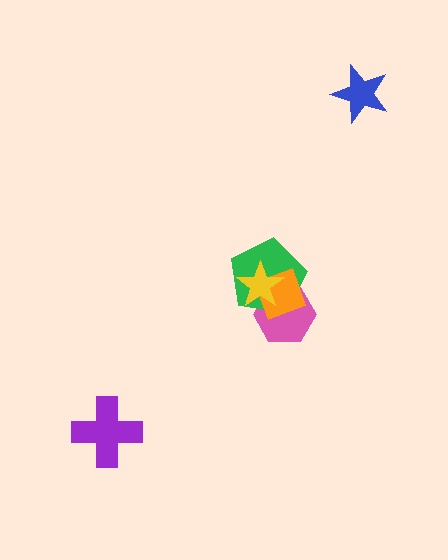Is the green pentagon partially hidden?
Yes, it is partially covered by another shape.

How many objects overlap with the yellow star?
3 objects overlap with the yellow star.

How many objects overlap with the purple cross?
0 objects overlap with the purple cross.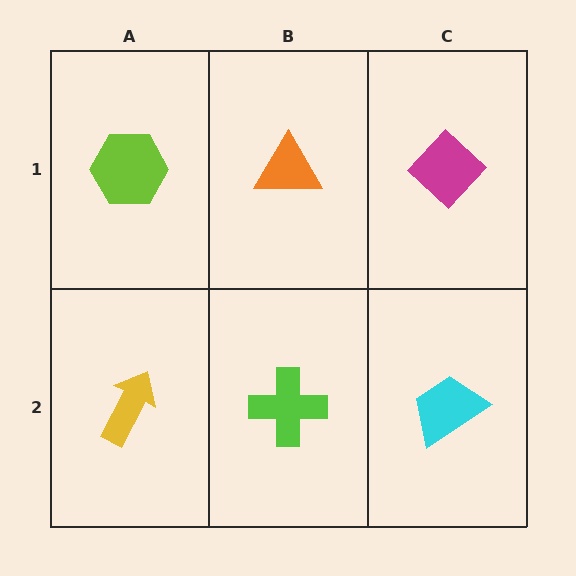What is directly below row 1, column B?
A lime cross.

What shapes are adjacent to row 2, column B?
An orange triangle (row 1, column B), a yellow arrow (row 2, column A), a cyan trapezoid (row 2, column C).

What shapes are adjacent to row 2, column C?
A magenta diamond (row 1, column C), a lime cross (row 2, column B).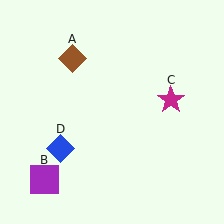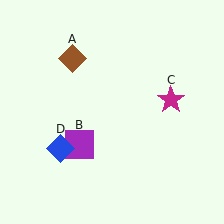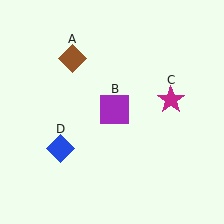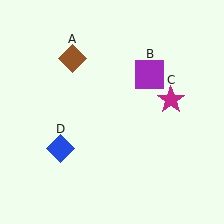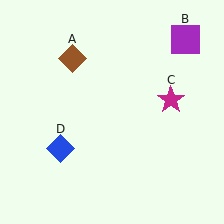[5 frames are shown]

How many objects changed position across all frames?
1 object changed position: purple square (object B).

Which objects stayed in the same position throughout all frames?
Brown diamond (object A) and magenta star (object C) and blue diamond (object D) remained stationary.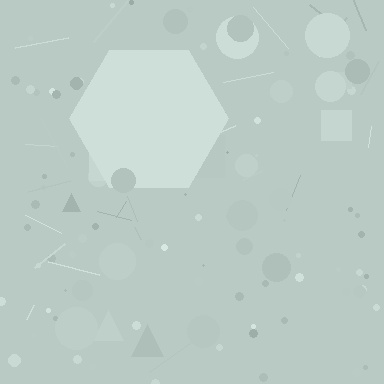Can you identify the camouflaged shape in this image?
The camouflaged shape is a hexagon.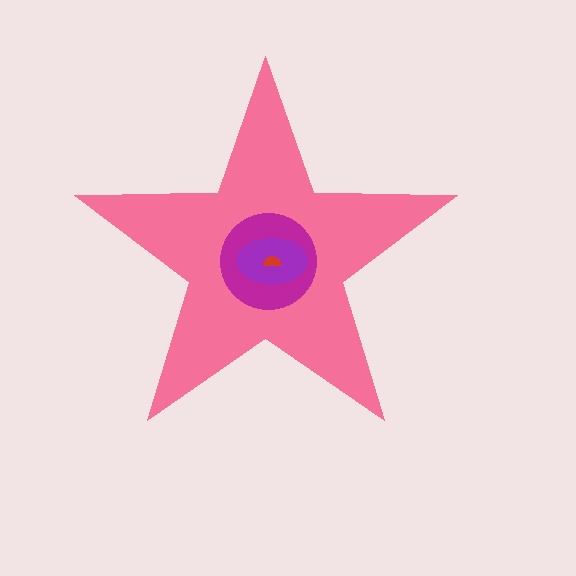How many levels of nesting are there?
4.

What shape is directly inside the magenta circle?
The purple ellipse.